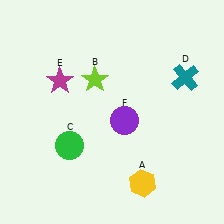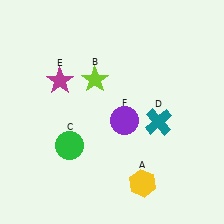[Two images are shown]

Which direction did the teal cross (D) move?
The teal cross (D) moved down.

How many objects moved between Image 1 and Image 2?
1 object moved between the two images.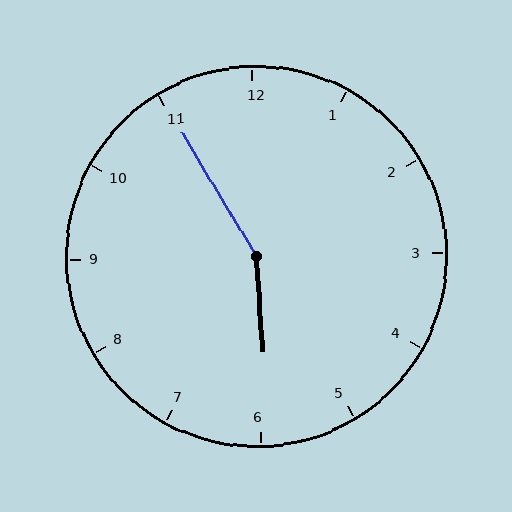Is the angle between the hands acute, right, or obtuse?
It is obtuse.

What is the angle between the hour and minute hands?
Approximately 152 degrees.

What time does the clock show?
5:55.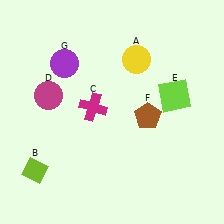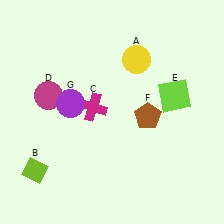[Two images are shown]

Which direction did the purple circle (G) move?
The purple circle (G) moved down.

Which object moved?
The purple circle (G) moved down.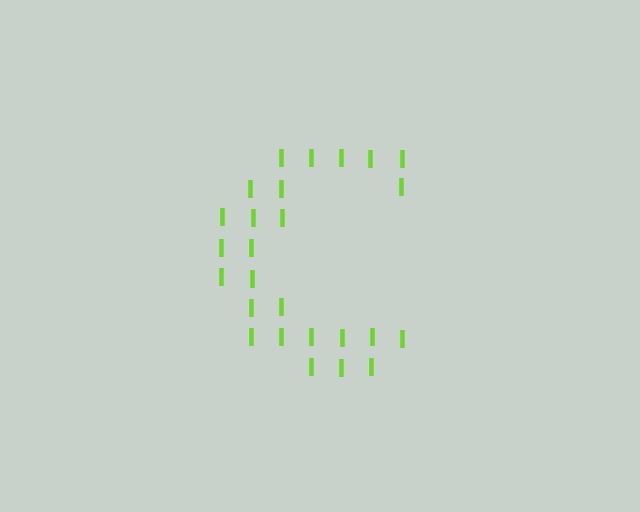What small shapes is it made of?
It is made of small letter I's.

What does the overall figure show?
The overall figure shows the letter C.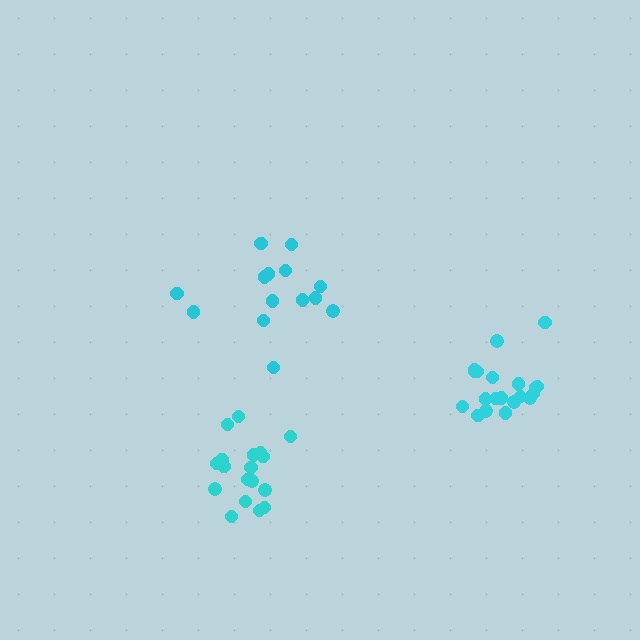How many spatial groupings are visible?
There are 3 spatial groupings.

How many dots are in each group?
Group 1: 14 dots, Group 2: 20 dots, Group 3: 18 dots (52 total).